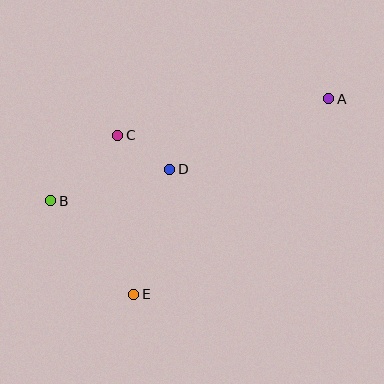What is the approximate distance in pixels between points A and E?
The distance between A and E is approximately 276 pixels.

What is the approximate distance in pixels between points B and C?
The distance between B and C is approximately 94 pixels.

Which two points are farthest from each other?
Points A and B are farthest from each other.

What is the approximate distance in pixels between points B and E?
The distance between B and E is approximately 125 pixels.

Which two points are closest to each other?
Points C and D are closest to each other.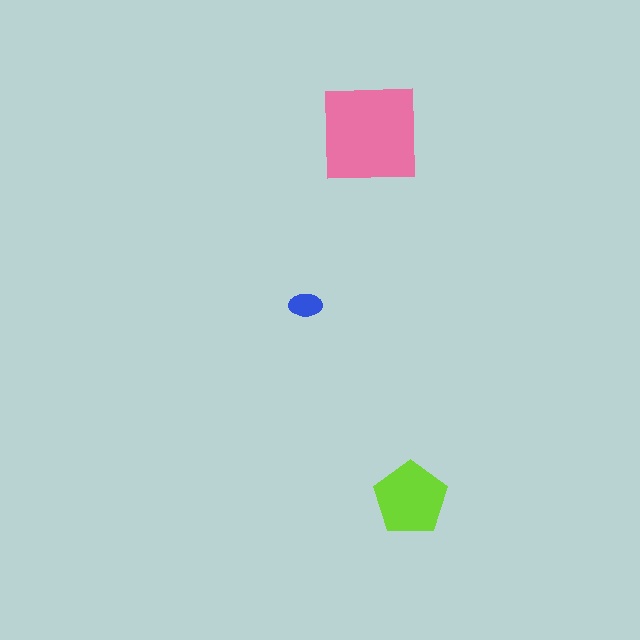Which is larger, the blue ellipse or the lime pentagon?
The lime pentagon.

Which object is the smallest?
The blue ellipse.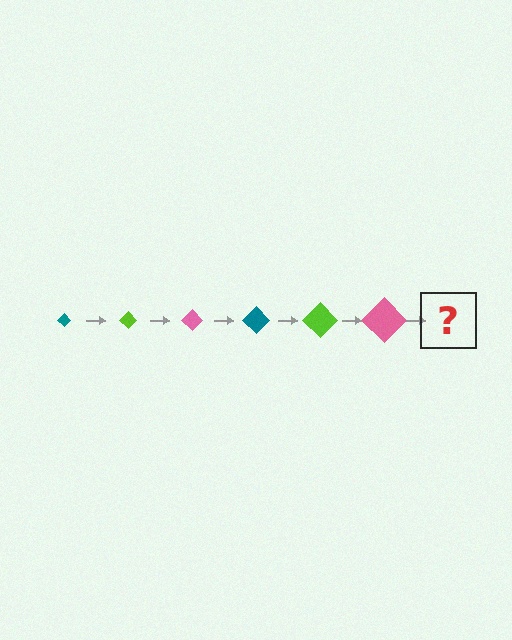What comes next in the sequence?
The next element should be a teal diamond, larger than the previous one.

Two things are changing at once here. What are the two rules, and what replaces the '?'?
The two rules are that the diamond grows larger each step and the color cycles through teal, lime, and pink. The '?' should be a teal diamond, larger than the previous one.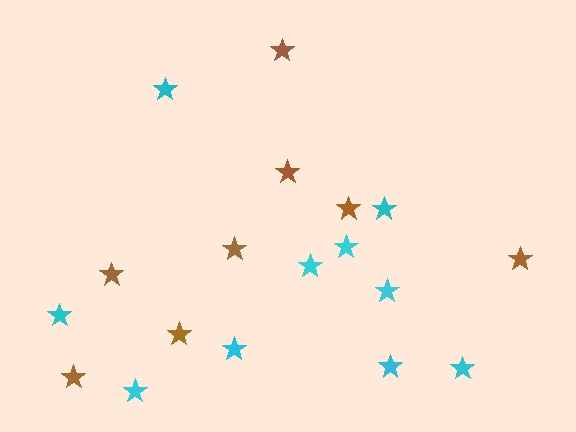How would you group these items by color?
There are 2 groups: one group of cyan stars (10) and one group of brown stars (8).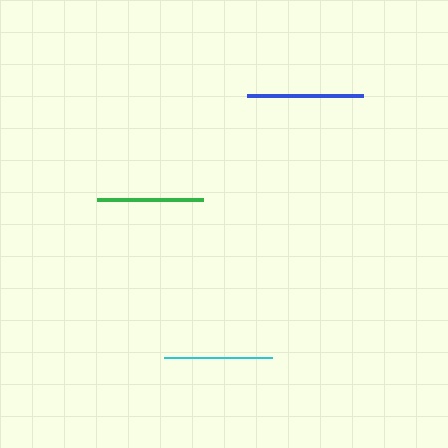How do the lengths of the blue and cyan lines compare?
The blue and cyan lines are approximately the same length.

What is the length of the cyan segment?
The cyan segment is approximately 108 pixels long.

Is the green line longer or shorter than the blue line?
The blue line is longer than the green line.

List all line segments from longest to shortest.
From longest to shortest: blue, cyan, green.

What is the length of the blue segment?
The blue segment is approximately 116 pixels long.